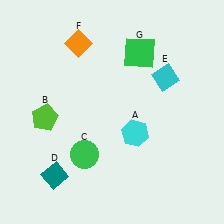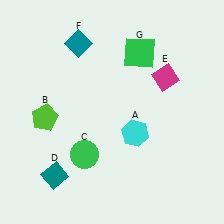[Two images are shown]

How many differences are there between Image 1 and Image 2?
There are 2 differences between the two images.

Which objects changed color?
E changed from cyan to magenta. F changed from orange to teal.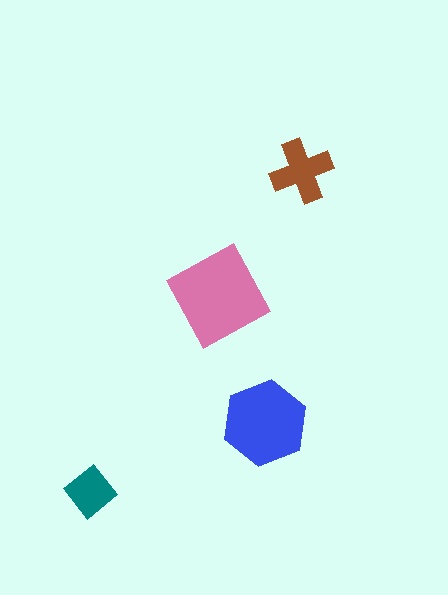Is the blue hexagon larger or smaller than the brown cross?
Larger.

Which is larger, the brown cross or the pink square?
The pink square.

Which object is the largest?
The pink square.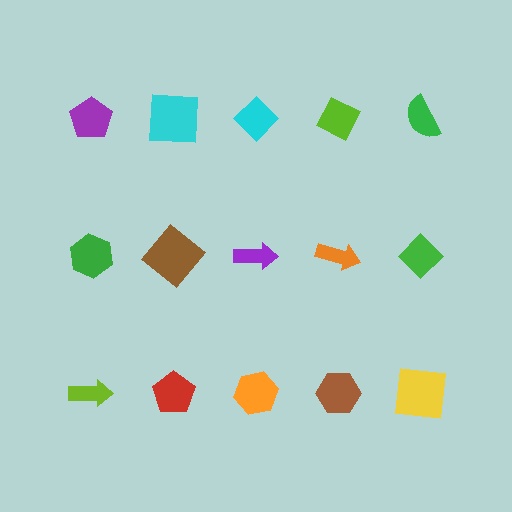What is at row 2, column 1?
A green hexagon.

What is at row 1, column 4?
A lime diamond.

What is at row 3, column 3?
An orange hexagon.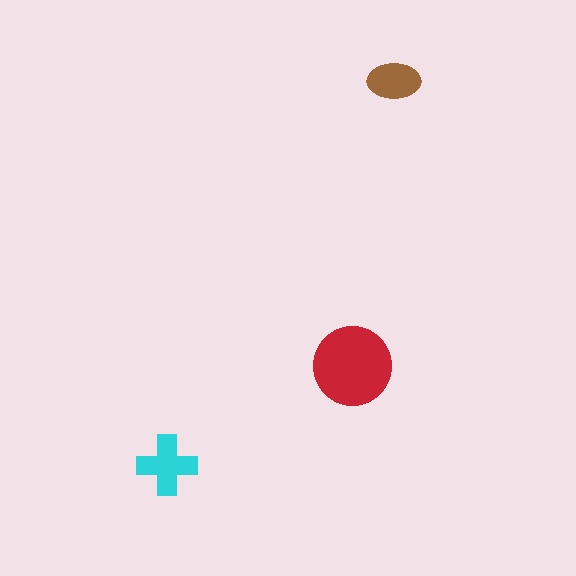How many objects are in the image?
There are 3 objects in the image.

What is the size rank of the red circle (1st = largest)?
1st.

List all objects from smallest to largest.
The brown ellipse, the cyan cross, the red circle.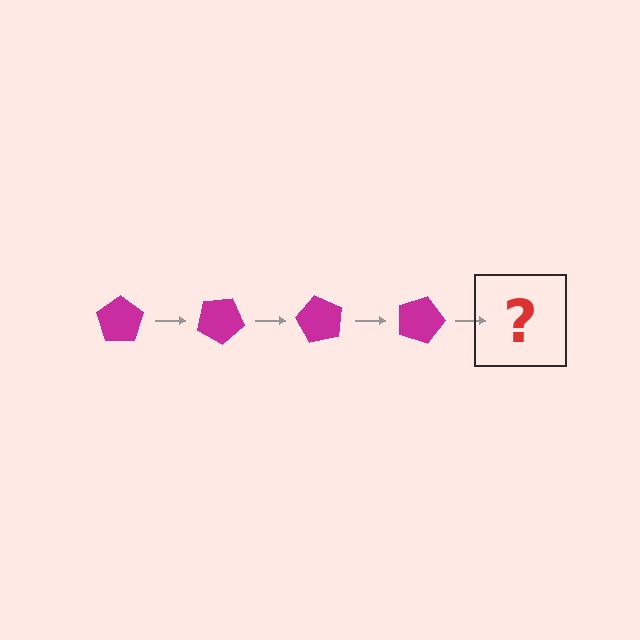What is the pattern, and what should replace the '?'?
The pattern is that the pentagon rotates 30 degrees each step. The '?' should be a magenta pentagon rotated 120 degrees.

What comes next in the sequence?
The next element should be a magenta pentagon rotated 120 degrees.